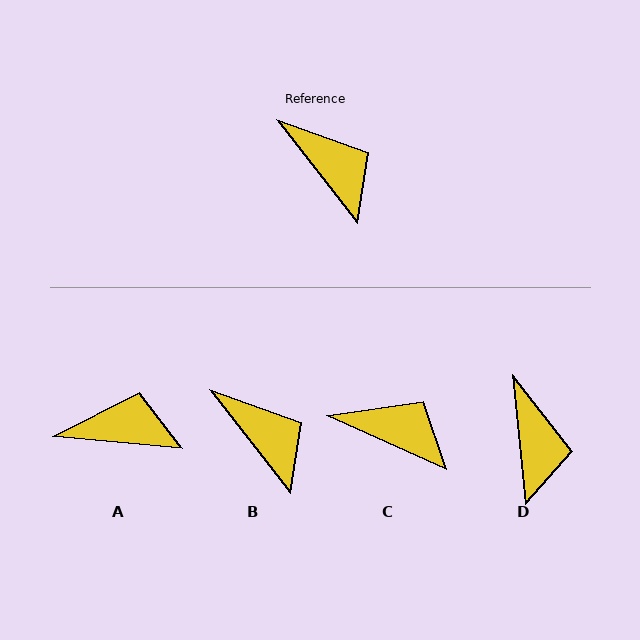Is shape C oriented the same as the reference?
No, it is off by about 28 degrees.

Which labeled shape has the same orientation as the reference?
B.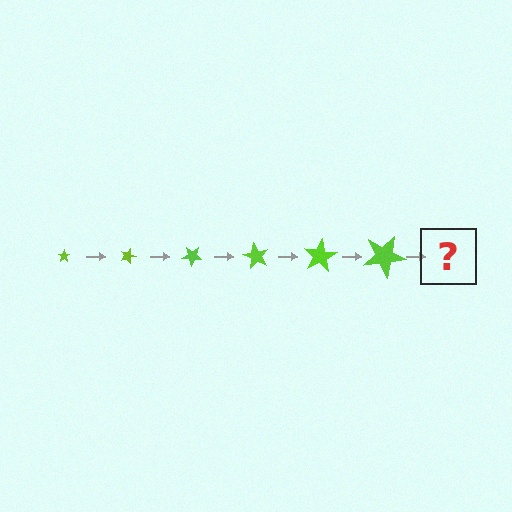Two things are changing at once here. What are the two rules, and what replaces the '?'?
The two rules are that the star grows larger each step and it rotates 20 degrees each step. The '?' should be a star, larger than the previous one and rotated 120 degrees from the start.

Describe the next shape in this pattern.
It should be a star, larger than the previous one and rotated 120 degrees from the start.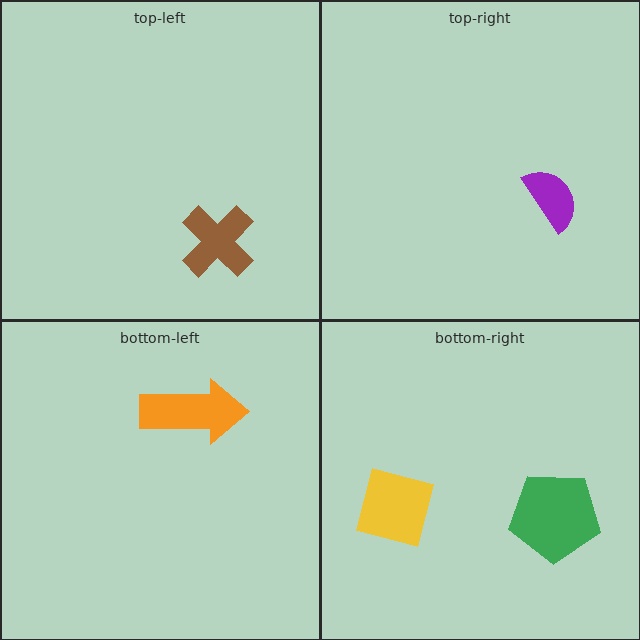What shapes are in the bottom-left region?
The orange arrow.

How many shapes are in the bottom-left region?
1.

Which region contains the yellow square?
The bottom-right region.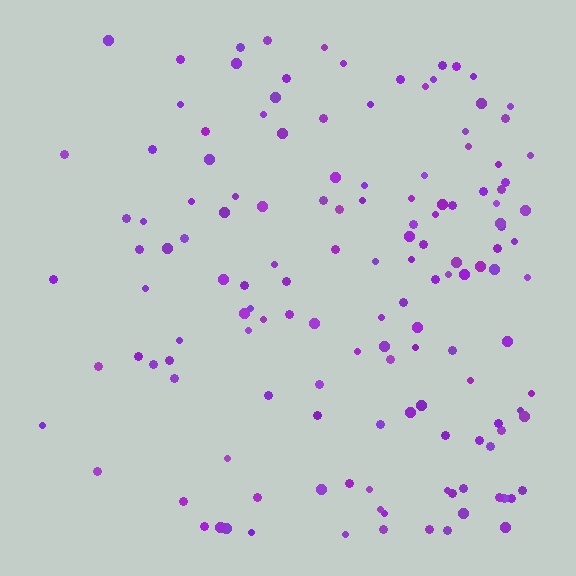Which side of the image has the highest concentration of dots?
The right.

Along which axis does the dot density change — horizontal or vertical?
Horizontal.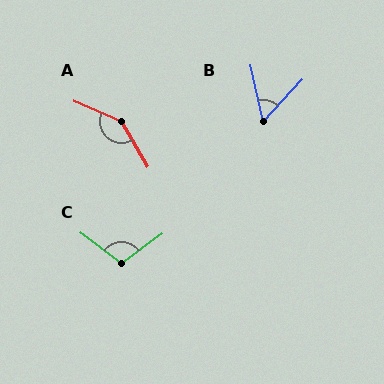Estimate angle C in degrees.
Approximately 107 degrees.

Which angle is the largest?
A, at approximately 144 degrees.